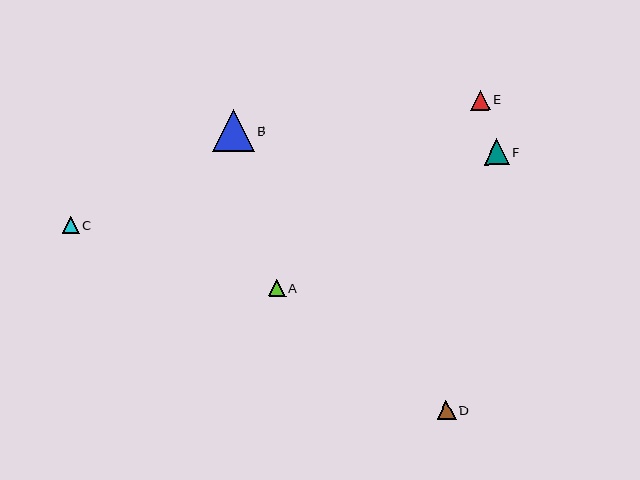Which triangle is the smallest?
Triangle A is the smallest with a size of approximately 17 pixels.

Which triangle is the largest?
Triangle B is the largest with a size of approximately 42 pixels.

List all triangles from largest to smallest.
From largest to smallest: B, F, E, D, C, A.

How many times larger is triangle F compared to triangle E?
Triangle F is approximately 1.3 times the size of triangle E.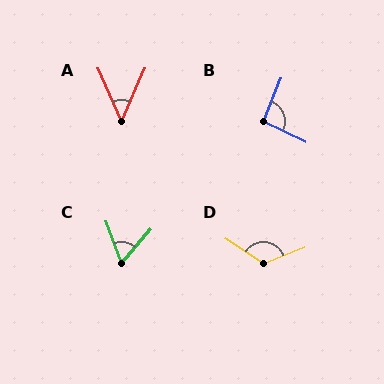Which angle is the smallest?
A, at approximately 48 degrees.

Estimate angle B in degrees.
Approximately 94 degrees.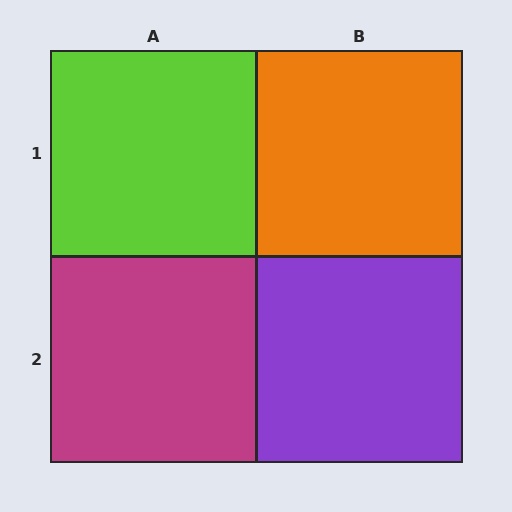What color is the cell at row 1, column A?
Lime.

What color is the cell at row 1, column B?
Orange.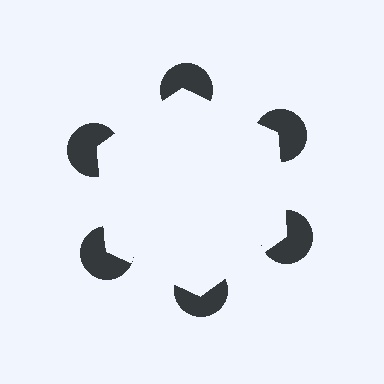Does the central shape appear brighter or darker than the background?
It typically appears slightly brighter than the background, even though no actual brightness change is drawn.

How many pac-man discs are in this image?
There are 6 — one at each vertex of the illusory hexagon.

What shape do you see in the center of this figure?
An illusory hexagon — its edges are inferred from the aligned wedge cuts in the pac-man discs, not physically drawn.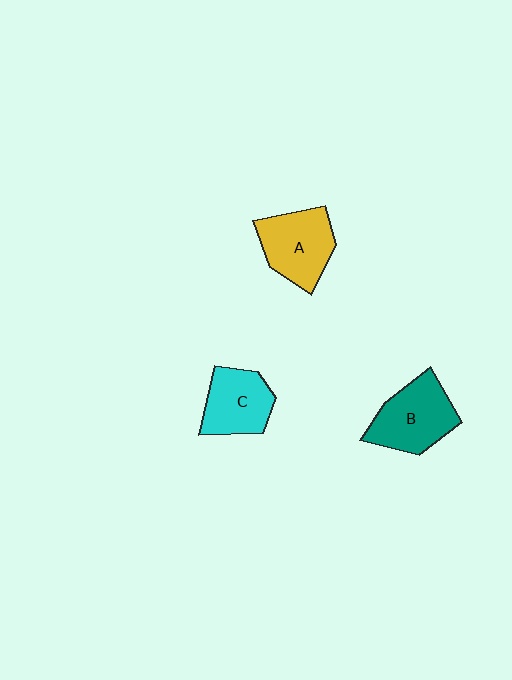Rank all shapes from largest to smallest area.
From largest to smallest: B (teal), A (yellow), C (cyan).